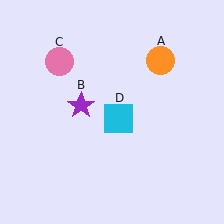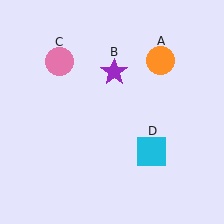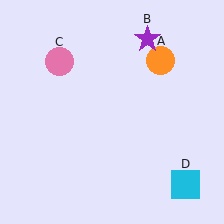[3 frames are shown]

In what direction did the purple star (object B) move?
The purple star (object B) moved up and to the right.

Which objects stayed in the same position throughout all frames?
Orange circle (object A) and pink circle (object C) remained stationary.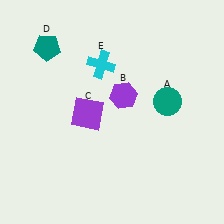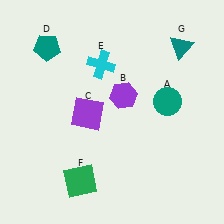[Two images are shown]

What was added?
A green square (F), a teal triangle (G) were added in Image 2.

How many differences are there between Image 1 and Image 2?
There are 2 differences between the two images.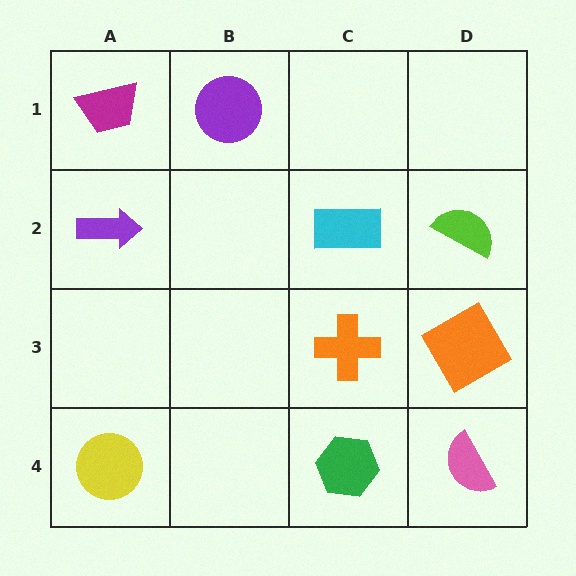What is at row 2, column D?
A lime semicircle.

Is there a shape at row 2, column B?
No, that cell is empty.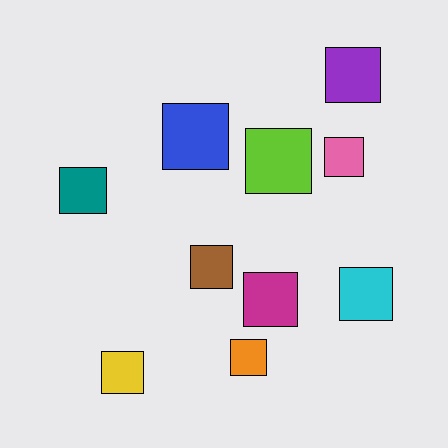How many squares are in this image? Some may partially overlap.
There are 10 squares.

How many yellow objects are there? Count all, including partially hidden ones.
There is 1 yellow object.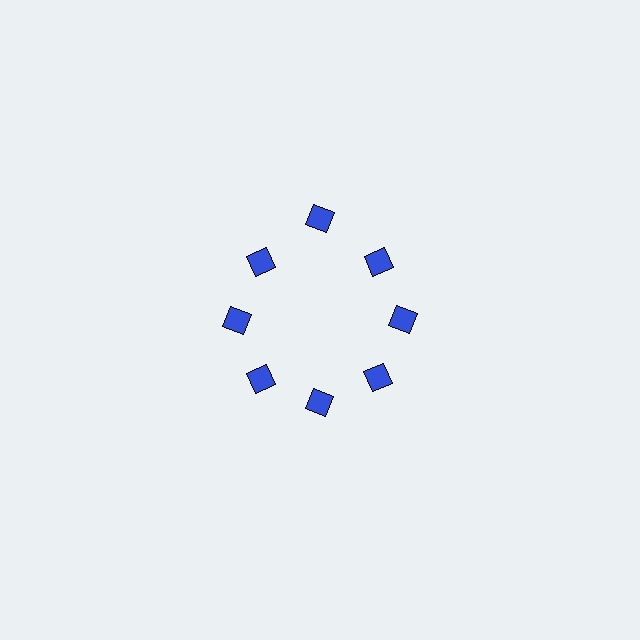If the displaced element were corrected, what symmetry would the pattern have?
It would have 8-fold rotational symmetry — the pattern would map onto itself every 45 degrees.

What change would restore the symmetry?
The symmetry would be restored by moving it inward, back onto the ring so that all 8 squares sit at equal angles and equal distance from the center.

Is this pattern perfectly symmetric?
No. The 8 blue squares are arranged in a ring, but one element near the 12 o'clock position is pushed outward from the center, breaking the 8-fold rotational symmetry.